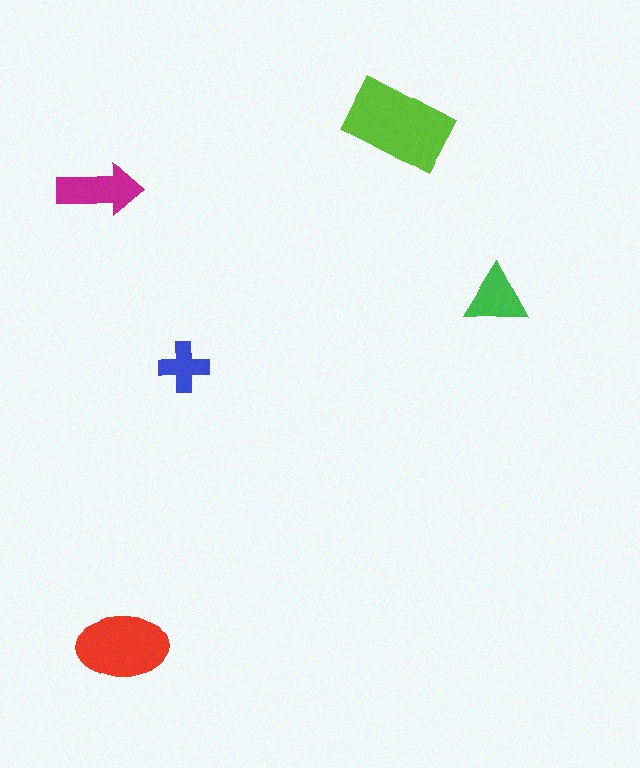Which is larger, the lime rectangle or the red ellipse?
The lime rectangle.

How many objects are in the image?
There are 5 objects in the image.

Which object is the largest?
The lime rectangle.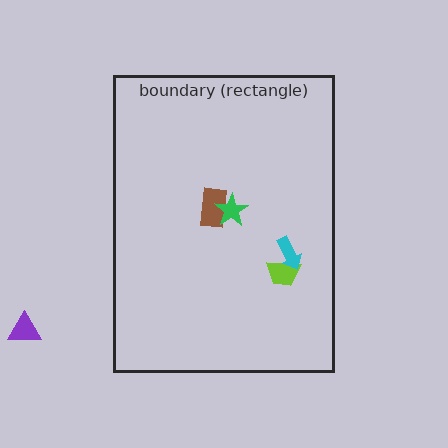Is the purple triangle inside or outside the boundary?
Outside.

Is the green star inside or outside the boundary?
Inside.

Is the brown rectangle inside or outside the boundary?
Inside.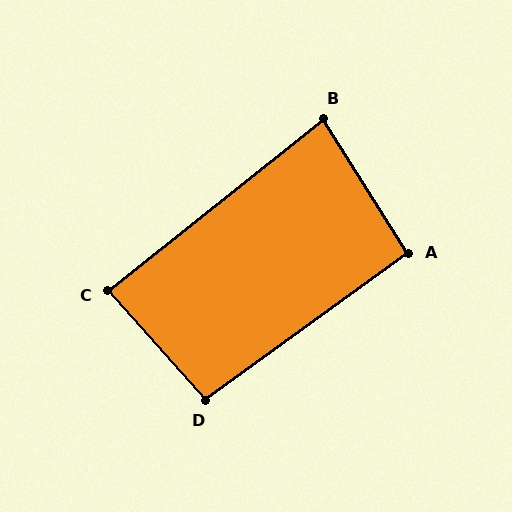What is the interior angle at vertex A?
Approximately 93 degrees (approximately right).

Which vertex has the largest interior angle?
D, at approximately 96 degrees.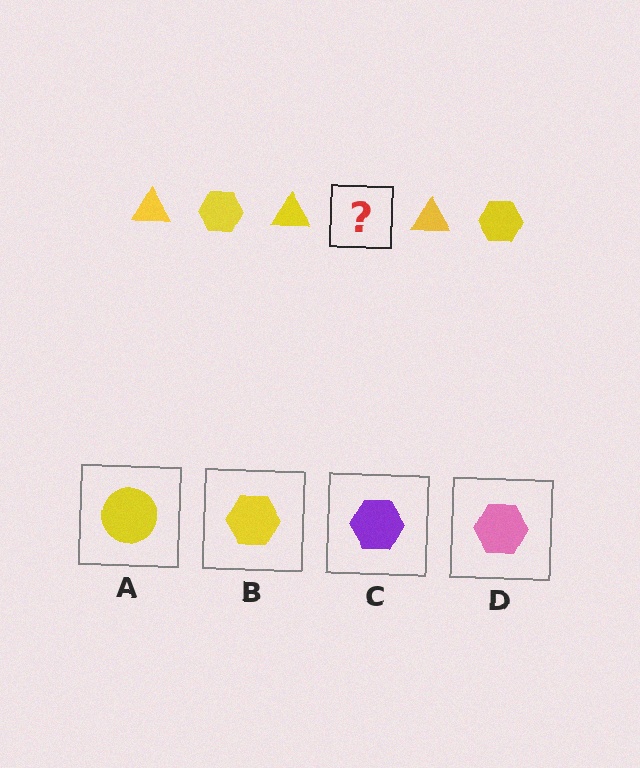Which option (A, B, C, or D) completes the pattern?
B.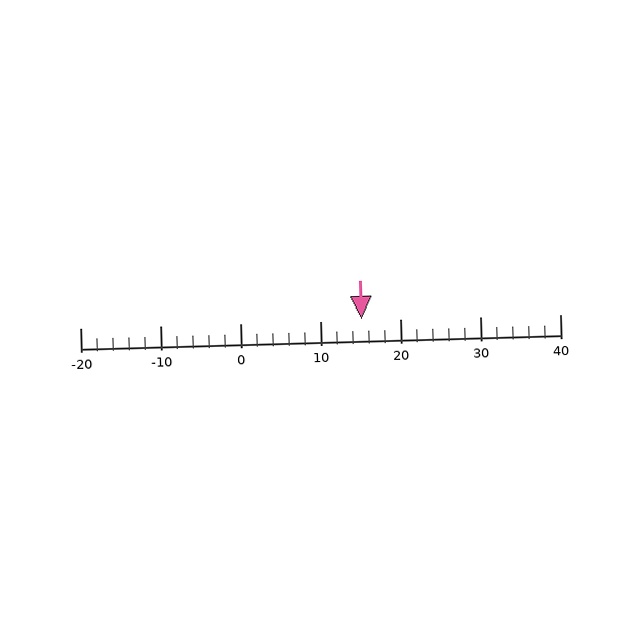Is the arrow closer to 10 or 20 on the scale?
The arrow is closer to 20.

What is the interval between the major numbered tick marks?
The major tick marks are spaced 10 units apart.